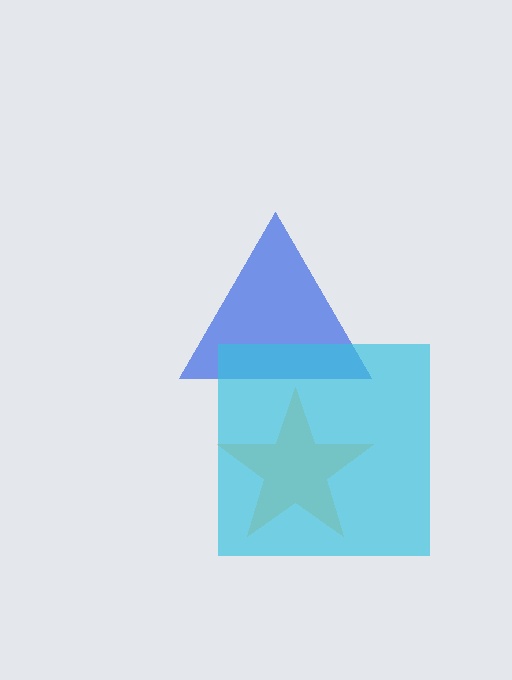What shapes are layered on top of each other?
The layered shapes are: a blue triangle, an orange star, a cyan square.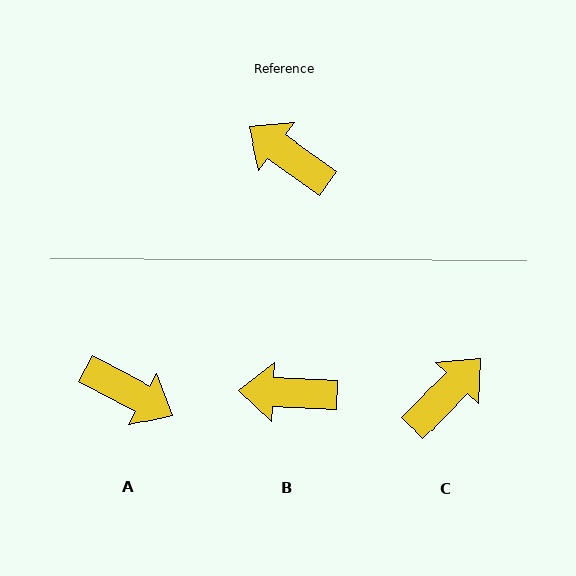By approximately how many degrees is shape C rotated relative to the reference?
Approximately 98 degrees clockwise.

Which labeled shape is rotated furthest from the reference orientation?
A, about 172 degrees away.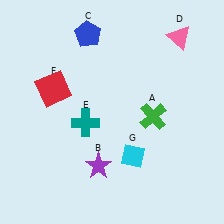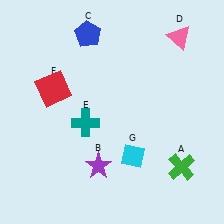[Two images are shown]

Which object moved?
The green cross (A) moved down.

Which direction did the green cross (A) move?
The green cross (A) moved down.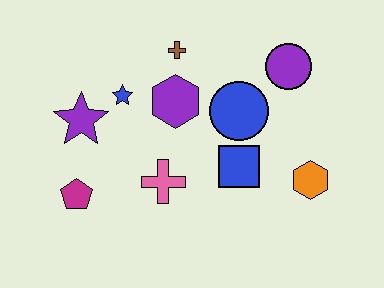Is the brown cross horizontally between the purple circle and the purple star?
Yes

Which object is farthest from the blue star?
The orange hexagon is farthest from the blue star.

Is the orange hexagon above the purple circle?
No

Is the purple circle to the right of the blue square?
Yes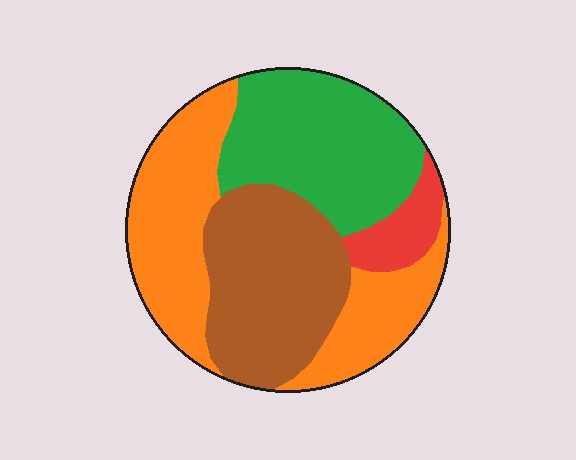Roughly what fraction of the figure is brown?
Brown takes up about one quarter (1/4) of the figure.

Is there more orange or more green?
Orange.